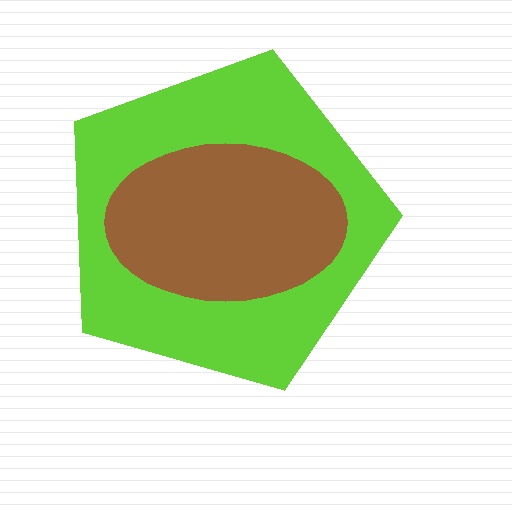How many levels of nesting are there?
2.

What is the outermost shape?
The lime pentagon.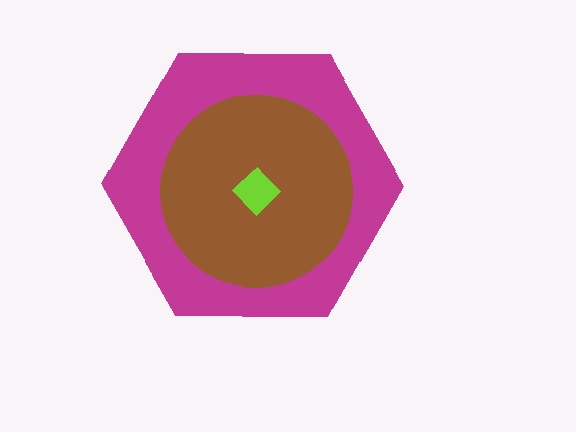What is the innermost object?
The lime diamond.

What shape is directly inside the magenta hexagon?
The brown circle.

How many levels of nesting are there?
3.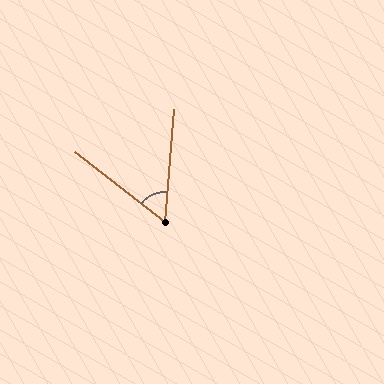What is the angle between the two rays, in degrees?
Approximately 56 degrees.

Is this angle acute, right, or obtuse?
It is acute.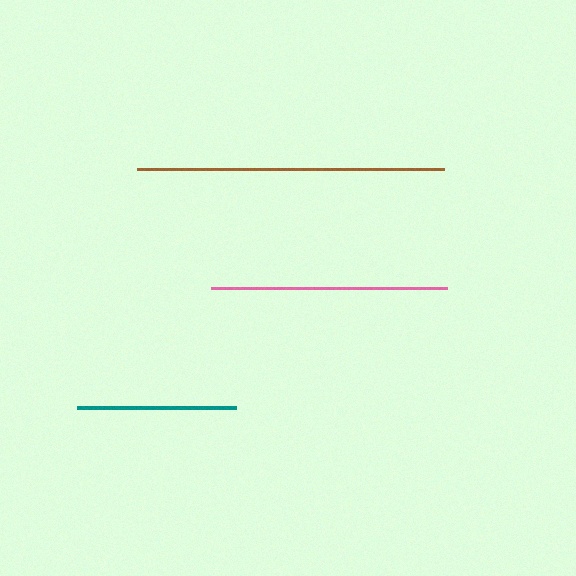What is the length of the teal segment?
The teal segment is approximately 158 pixels long.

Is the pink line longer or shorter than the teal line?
The pink line is longer than the teal line.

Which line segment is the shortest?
The teal line is the shortest at approximately 158 pixels.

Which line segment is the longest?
The brown line is the longest at approximately 306 pixels.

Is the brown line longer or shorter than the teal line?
The brown line is longer than the teal line.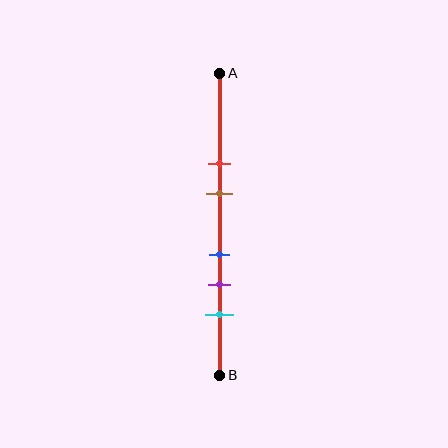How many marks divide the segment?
There are 5 marks dividing the segment.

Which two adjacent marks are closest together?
The blue and purple marks are the closest adjacent pair.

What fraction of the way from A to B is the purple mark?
The purple mark is approximately 70% (0.7) of the way from A to B.